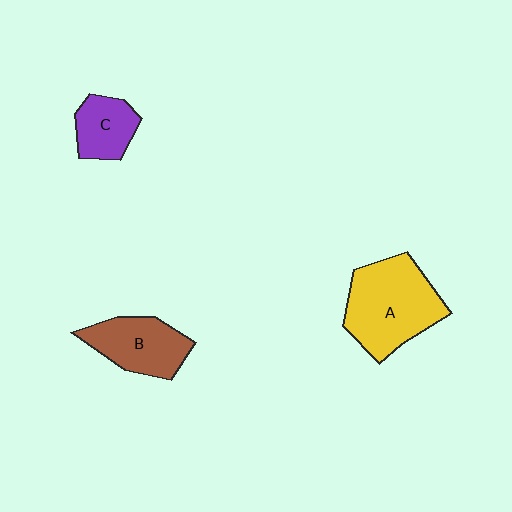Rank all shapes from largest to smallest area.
From largest to smallest: A (yellow), B (brown), C (purple).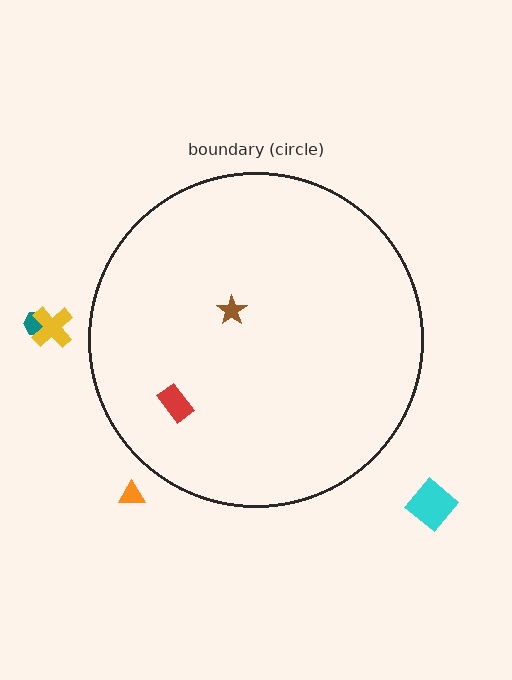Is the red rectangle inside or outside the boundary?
Inside.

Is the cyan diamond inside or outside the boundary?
Outside.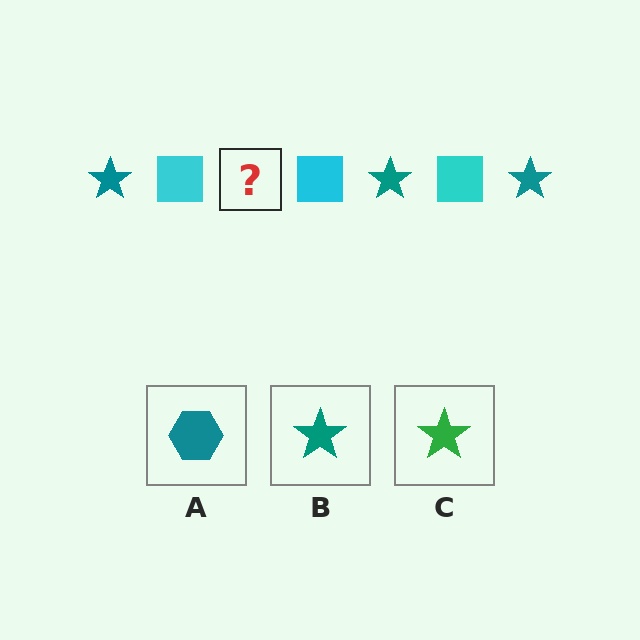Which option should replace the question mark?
Option B.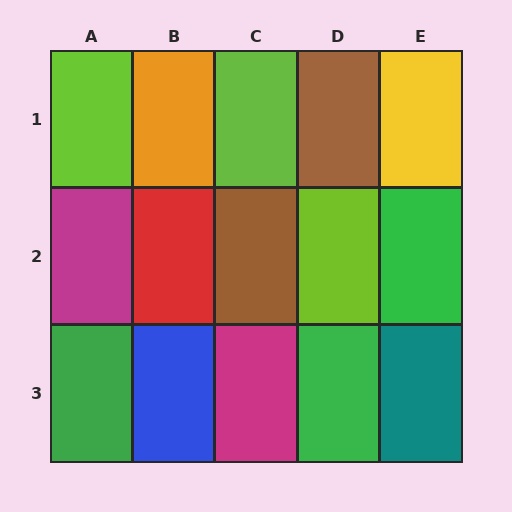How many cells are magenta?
2 cells are magenta.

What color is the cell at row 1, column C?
Lime.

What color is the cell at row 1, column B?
Orange.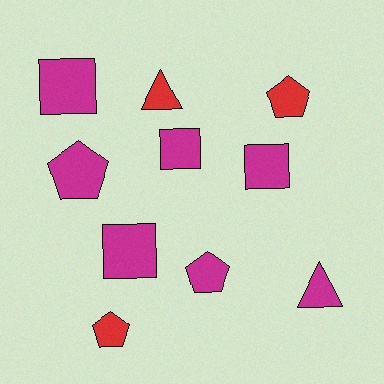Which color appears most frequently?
Magenta, with 7 objects.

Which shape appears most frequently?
Square, with 4 objects.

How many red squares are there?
There are no red squares.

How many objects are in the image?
There are 10 objects.